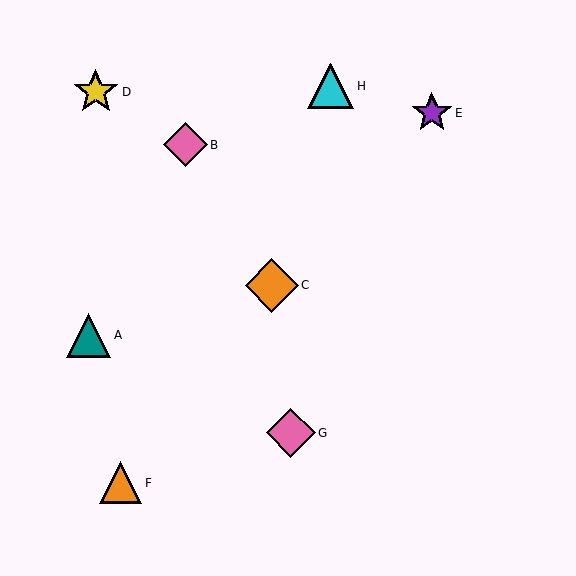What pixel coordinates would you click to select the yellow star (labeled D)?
Click at (96, 92) to select the yellow star D.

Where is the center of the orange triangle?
The center of the orange triangle is at (121, 483).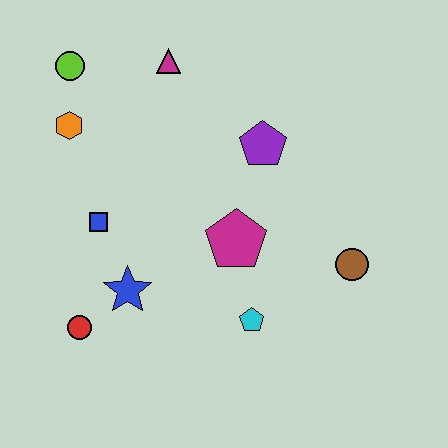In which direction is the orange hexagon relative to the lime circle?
The orange hexagon is below the lime circle.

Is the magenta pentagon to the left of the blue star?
No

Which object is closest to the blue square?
The blue star is closest to the blue square.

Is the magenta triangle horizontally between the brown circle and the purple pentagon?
No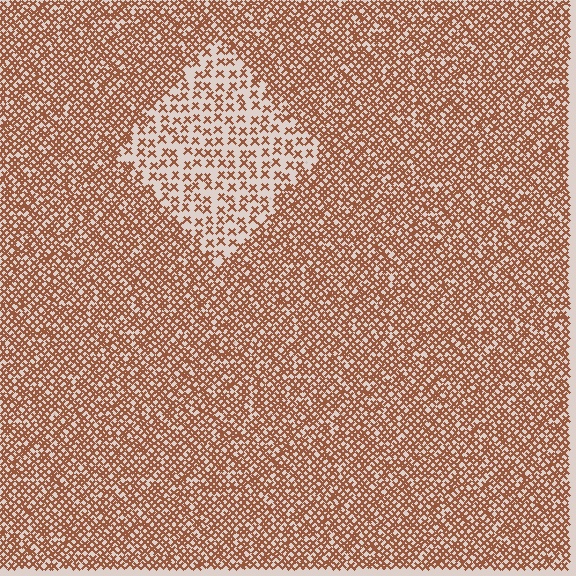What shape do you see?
I see a diamond.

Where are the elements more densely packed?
The elements are more densely packed outside the diamond boundary.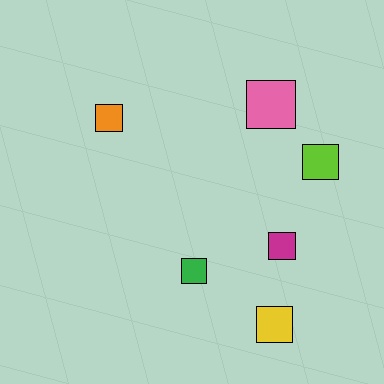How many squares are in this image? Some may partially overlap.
There are 6 squares.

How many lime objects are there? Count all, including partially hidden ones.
There is 1 lime object.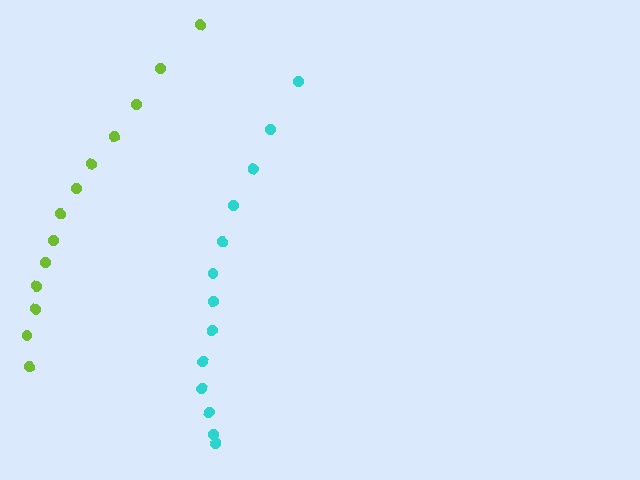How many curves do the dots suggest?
There are 2 distinct paths.